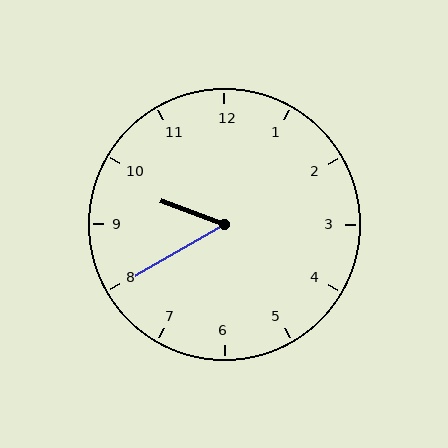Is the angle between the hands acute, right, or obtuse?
It is acute.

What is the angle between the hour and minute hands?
Approximately 50 degrees.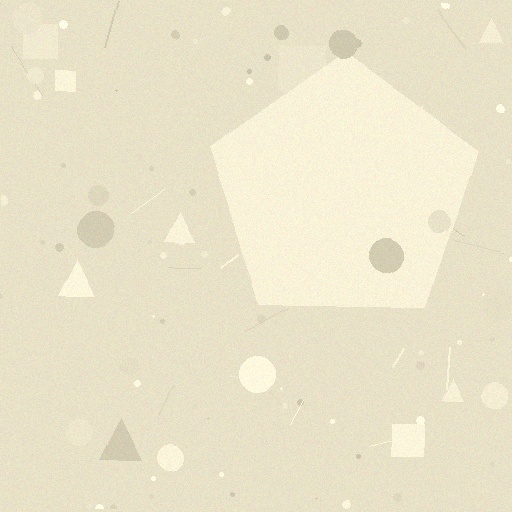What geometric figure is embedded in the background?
A pentagon is embedded in the background.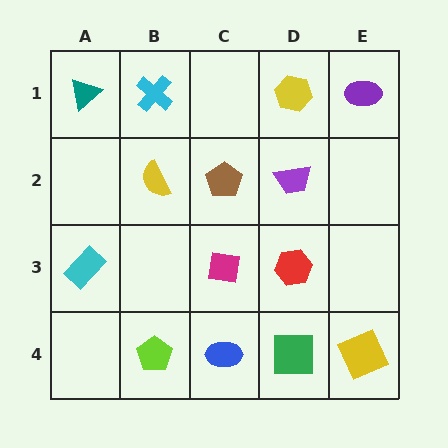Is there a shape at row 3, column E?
No, that cell is empty.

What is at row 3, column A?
A cyan rectangle.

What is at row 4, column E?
A yellow square.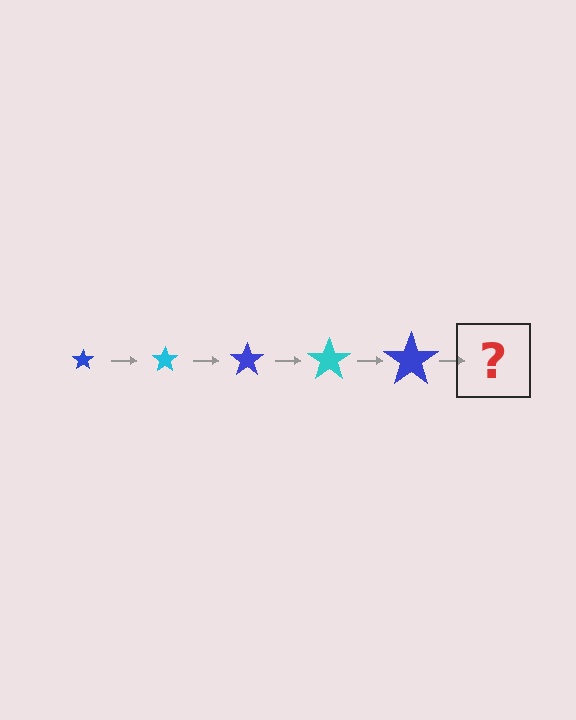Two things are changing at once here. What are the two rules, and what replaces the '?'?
The two rules are that the star grows larger each step and the color cycles through blue and cyan. The '?' should be a cyan star, larger than the previous one.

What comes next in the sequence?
The next element should be a cyan star, larger than the previous one.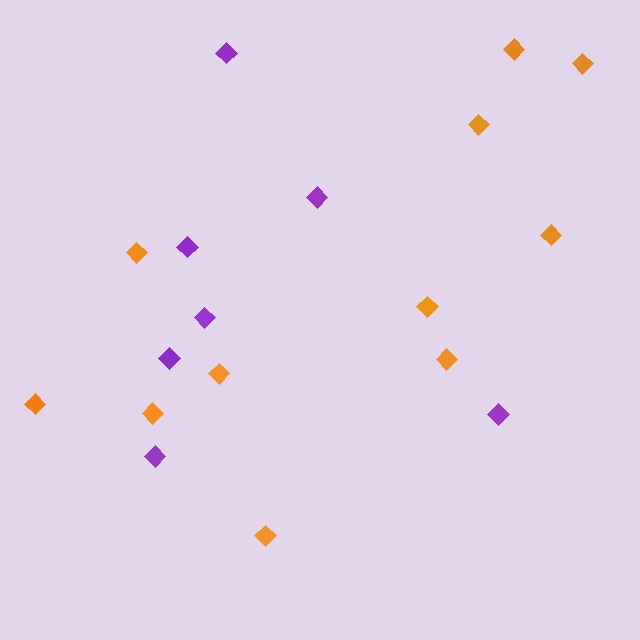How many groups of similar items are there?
There are 2 groups: one group of purple diamonds (7) and one group of orange diamonds (11).